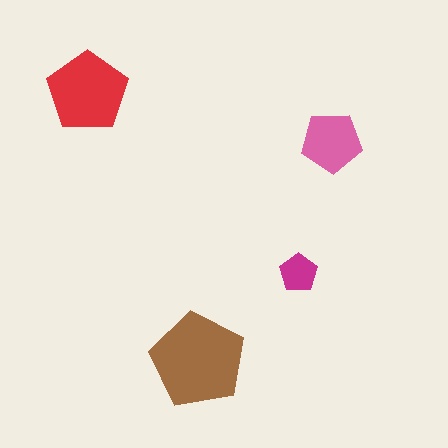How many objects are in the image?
There are 4 objects in the image.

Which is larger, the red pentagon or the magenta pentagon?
The red one.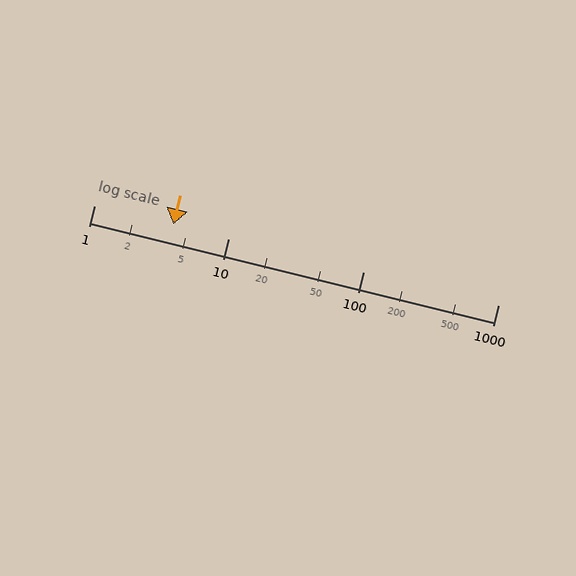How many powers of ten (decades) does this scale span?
The scale spans 3 decades, from 1 to 1000.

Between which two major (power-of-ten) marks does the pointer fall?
The pointer is between 1 and 10.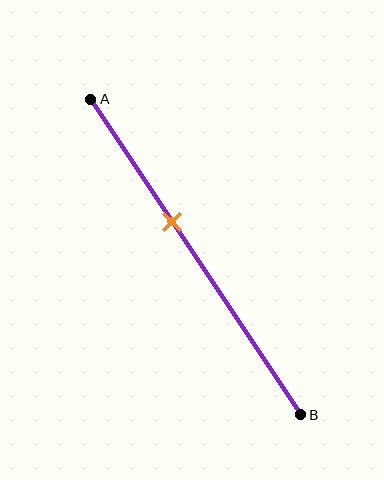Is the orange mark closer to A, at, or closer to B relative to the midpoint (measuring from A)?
The orange mark is closer to point A than the midpoint of segment AB.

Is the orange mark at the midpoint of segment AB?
No, the mark is at about 40% from A, not at the 50% midpoint.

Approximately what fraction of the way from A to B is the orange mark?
The orange mark is approximately 40% of the way from A to B.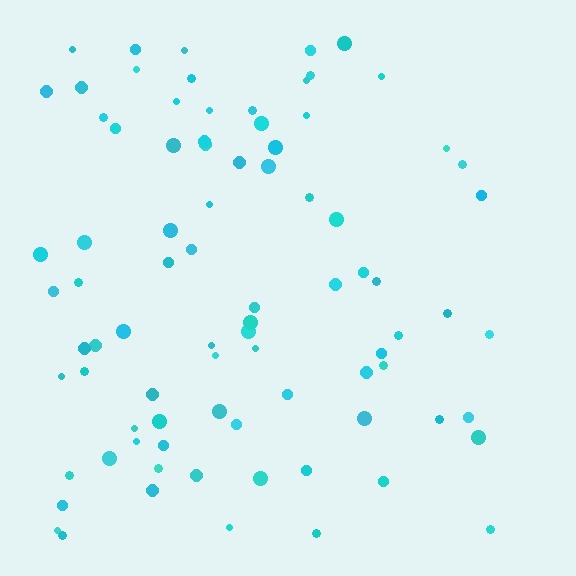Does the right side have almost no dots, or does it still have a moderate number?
Still a moderate number, just noticeably fewer than the left.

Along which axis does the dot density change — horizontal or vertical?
Horizontal.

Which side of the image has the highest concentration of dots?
The left.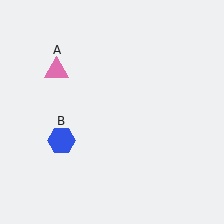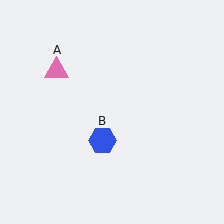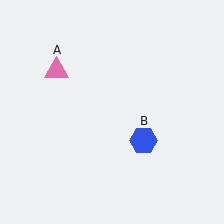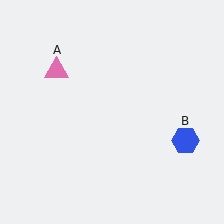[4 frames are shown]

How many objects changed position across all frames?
1 object changed position: blue hexagon (object B).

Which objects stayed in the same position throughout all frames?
Pink triangle (object A) remained stationary.